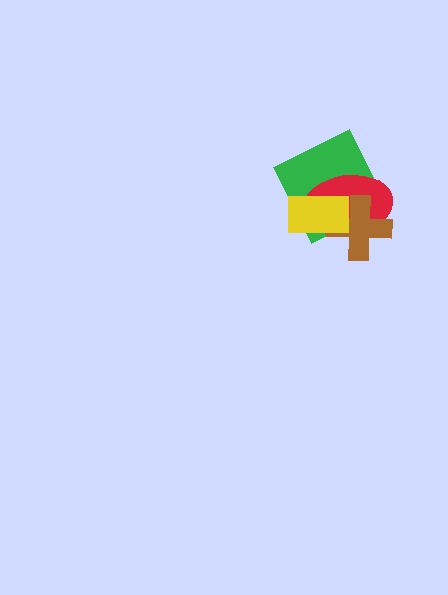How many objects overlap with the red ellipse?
3 objects overlap with the red ellipse.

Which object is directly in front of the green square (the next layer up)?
The red ellipse is directly in front of the green square.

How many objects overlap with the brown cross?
3 objects overlap with the brown cross.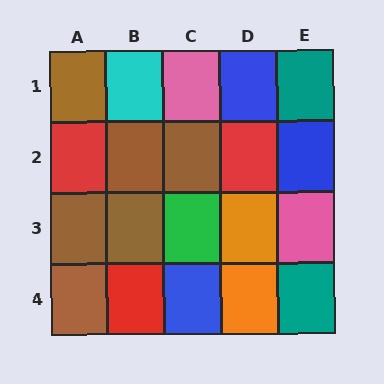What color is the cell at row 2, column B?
Brown.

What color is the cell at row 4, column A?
Brown.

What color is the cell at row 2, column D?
Red.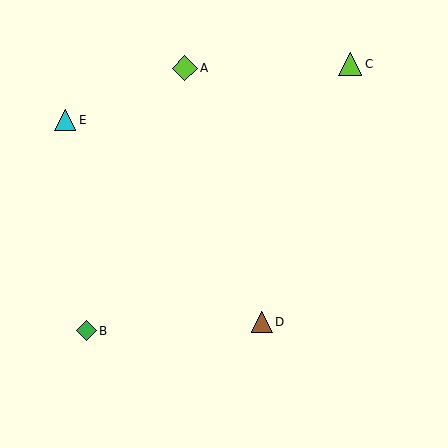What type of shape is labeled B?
Shape B is a green diamond.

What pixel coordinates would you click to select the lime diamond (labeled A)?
Click at (185, 68) to select the lime diamond A.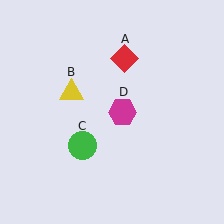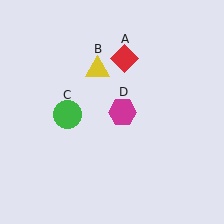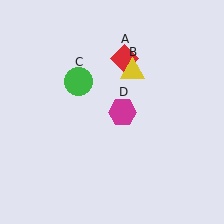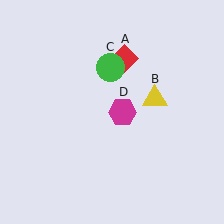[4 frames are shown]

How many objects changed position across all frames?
2 objects changed position: yellow triangle (object B), green circle (object C).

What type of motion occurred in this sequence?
The yellow triangle (object B), green circle (object C) rotated clockwise around the center of the scene.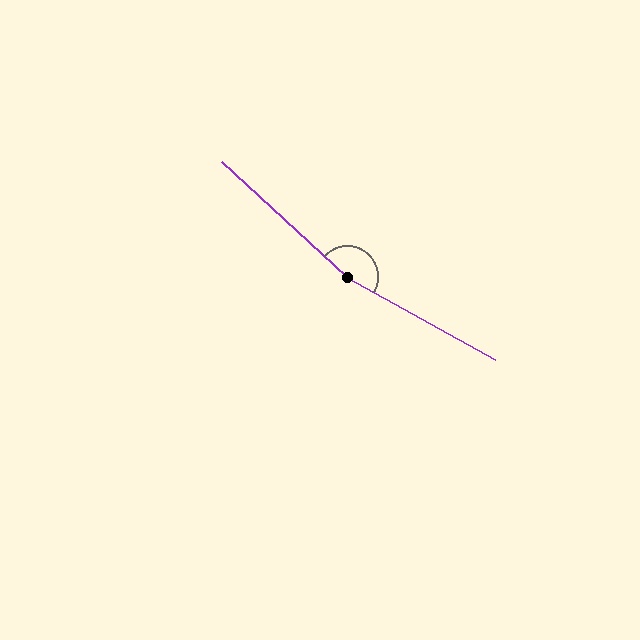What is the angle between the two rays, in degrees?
Approximately 167 degrees.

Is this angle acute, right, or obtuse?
It is obtuse.